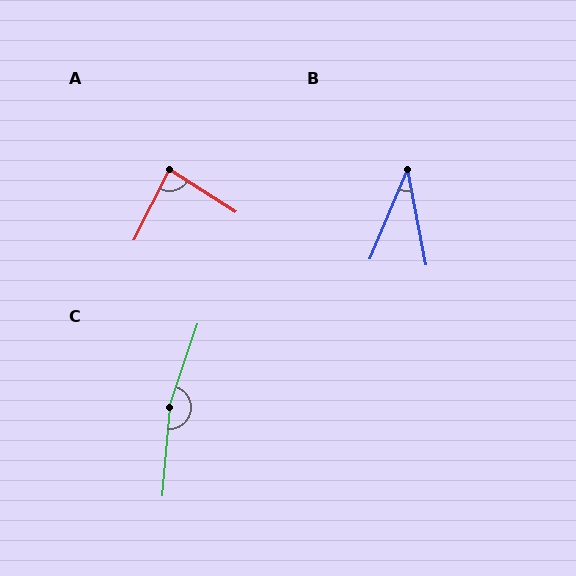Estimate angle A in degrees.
Approximately 84 degrees.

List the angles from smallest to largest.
B (34°), A (84°), C (166°).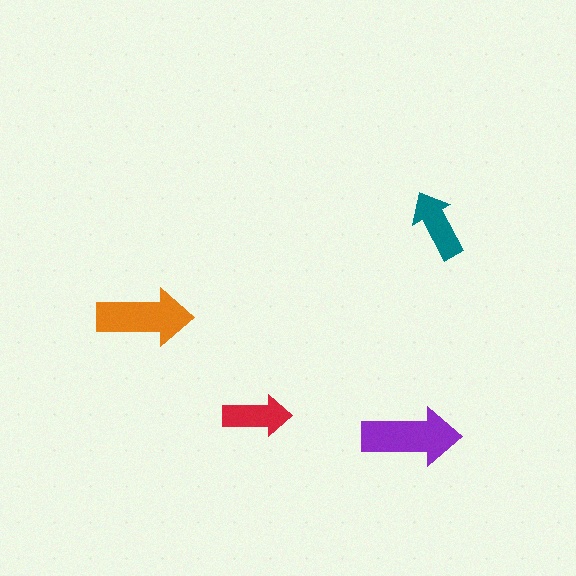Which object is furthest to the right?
The teal arrow is rightmost.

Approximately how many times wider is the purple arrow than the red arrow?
About 1.5 times wider.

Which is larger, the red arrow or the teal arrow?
The teal one.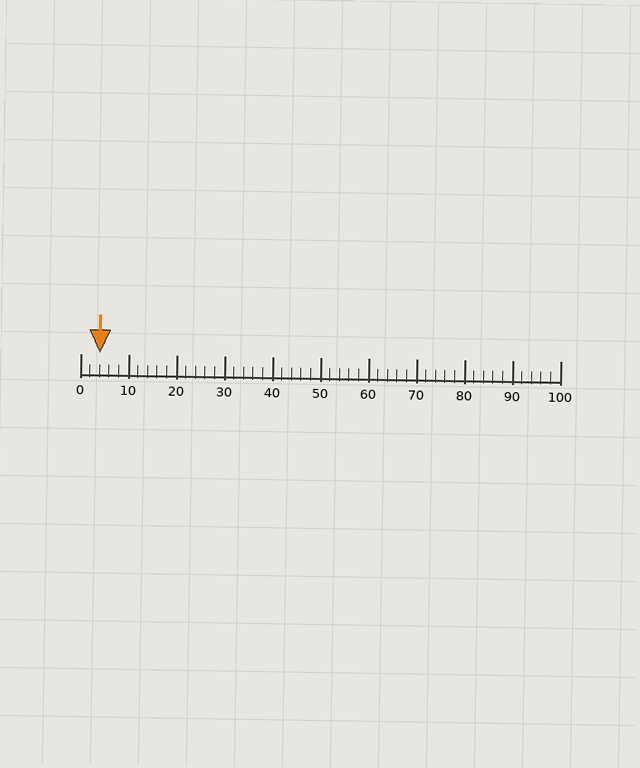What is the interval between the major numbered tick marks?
The major tick marks are spaced 10 units apart.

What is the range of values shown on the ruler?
The ruler shows values from 0 to 100.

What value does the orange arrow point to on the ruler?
The orange arrow points to approximately 4.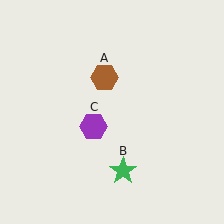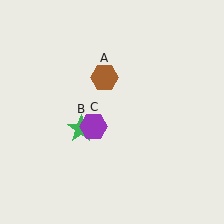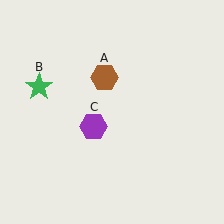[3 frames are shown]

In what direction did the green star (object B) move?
The green star (object B) moved up and to the left.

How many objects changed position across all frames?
1 object changed position: green star (object B).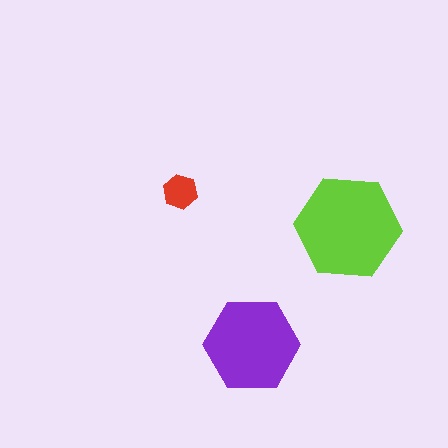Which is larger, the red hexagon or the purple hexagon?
The purple one.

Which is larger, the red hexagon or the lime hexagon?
The lime one.